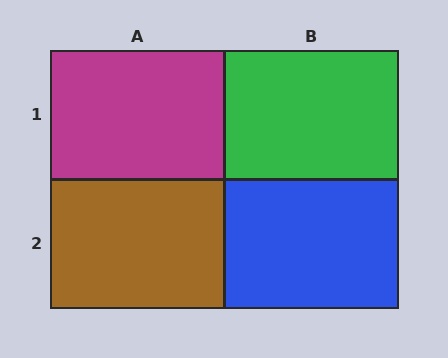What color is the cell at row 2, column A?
Brown.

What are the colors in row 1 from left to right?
Magenta, green.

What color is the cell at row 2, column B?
Blue.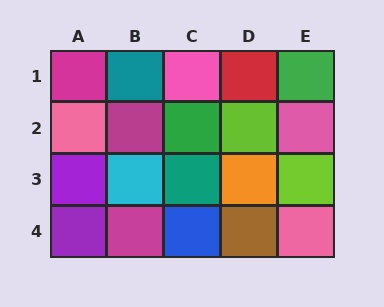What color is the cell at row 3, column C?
Teal.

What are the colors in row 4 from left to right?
Purple, magenta, blue, brown, pink.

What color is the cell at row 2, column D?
Lime.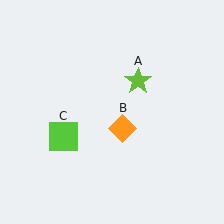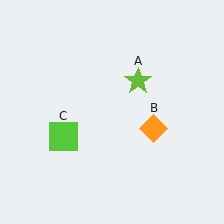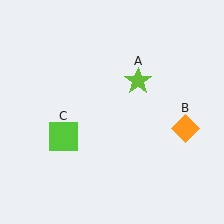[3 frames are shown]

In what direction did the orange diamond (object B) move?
The orange diamond (object B) moved right.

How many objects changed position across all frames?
1 object changed position: orange diamond (object B).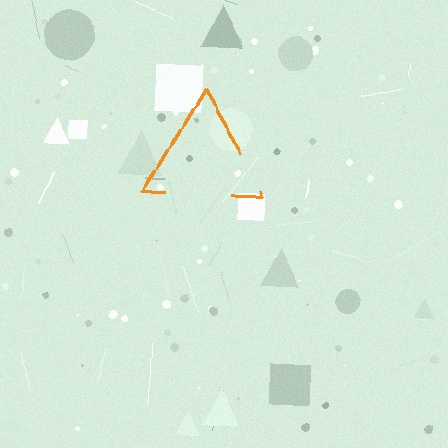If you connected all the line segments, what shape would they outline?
They would outline a triangle.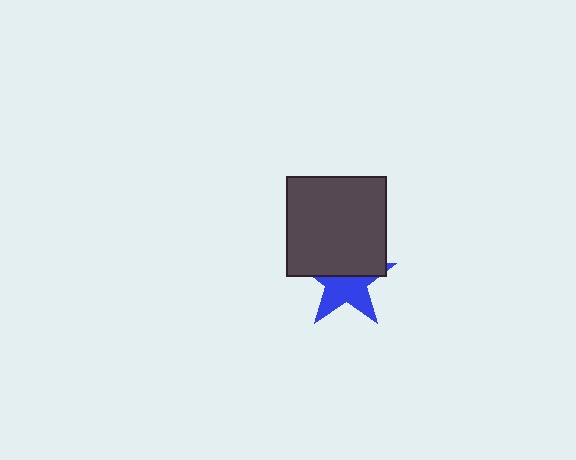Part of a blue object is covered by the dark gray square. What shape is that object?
It is a star.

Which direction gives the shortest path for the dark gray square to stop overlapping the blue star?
Moving up gives the shortest separation.